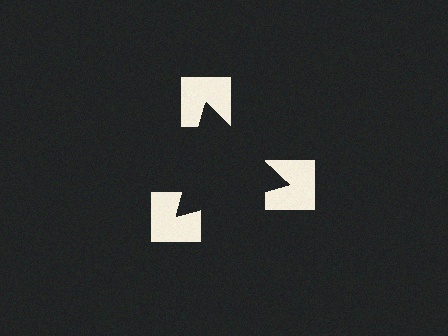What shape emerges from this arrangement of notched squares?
An illusory triangle — its edges are inferred from the aligned wedge cuts in the notched squares, not physically drawn.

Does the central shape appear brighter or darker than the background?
It typically appears slightly darker than the background, even though no actual brightness change is drawn.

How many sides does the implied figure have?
3 sides.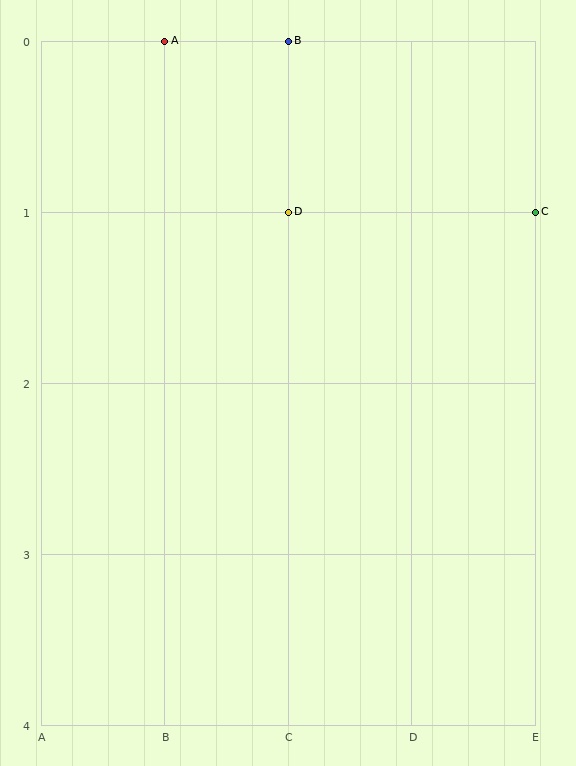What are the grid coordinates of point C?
Point C is at grid coordinates (E, 1).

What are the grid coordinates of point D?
Point D is at grid coordinates (C, 1).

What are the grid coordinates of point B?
Point B is at grid coordinates (C, 0).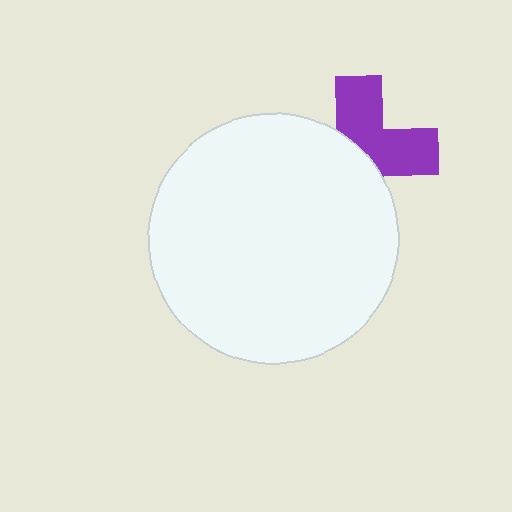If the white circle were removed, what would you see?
You would see the complete purple cross.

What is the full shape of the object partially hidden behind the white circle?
The partially hidden object is a purple cross.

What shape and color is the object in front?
The object in front is a white circle.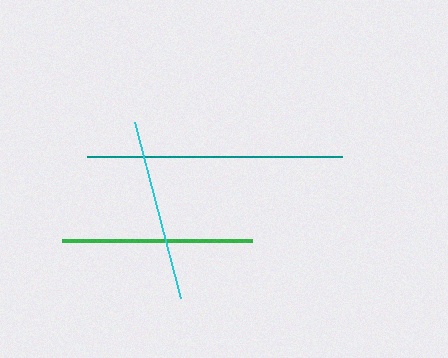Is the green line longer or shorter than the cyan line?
The green line is longer than the cyan line.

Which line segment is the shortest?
The cyan line is the shortest at approximately 182 pixels.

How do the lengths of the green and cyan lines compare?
The green and cyan lines are approximately the same length.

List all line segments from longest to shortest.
From longest to shortest: teal, green, cyan.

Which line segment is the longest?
The teal line is the longest at approximately 255 pixels.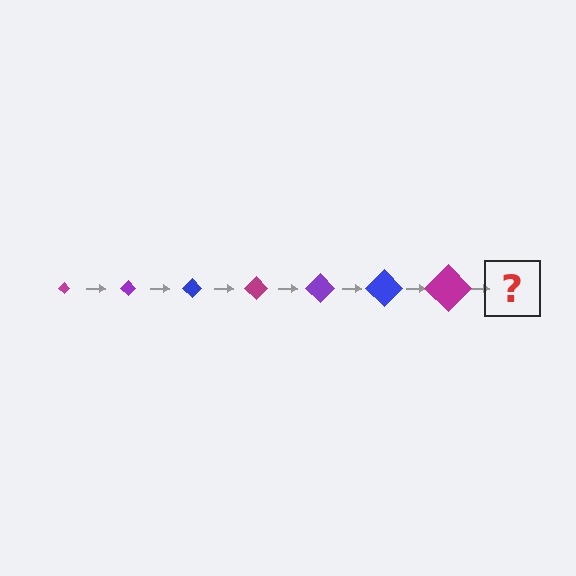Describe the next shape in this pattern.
It should be a purple diamond, larger than the previous one.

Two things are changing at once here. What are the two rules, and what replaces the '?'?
The two rules are that the diamond grows larger each step and the color cycles through magenta, purple, and blue. The '?' should be a purple diamond, larger than the previous one.